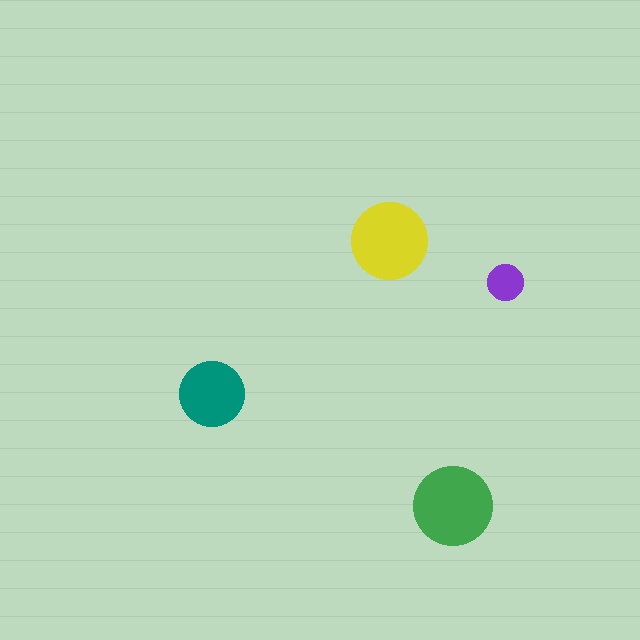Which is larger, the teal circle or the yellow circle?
The yellow one.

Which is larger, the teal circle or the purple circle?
The teal one.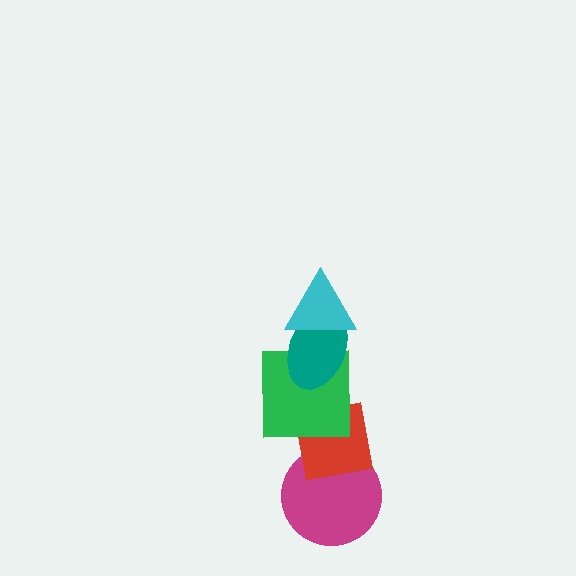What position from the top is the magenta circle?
The magenta circle is 5th from the top.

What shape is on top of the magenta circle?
The red square is on top of the magenta circle.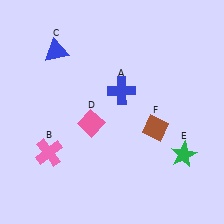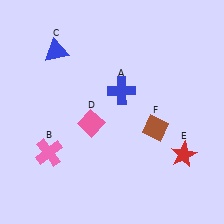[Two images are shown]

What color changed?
The star (E) changed from green in Image 1 to red in Image 2.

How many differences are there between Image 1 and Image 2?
There is 1 difference between the two images.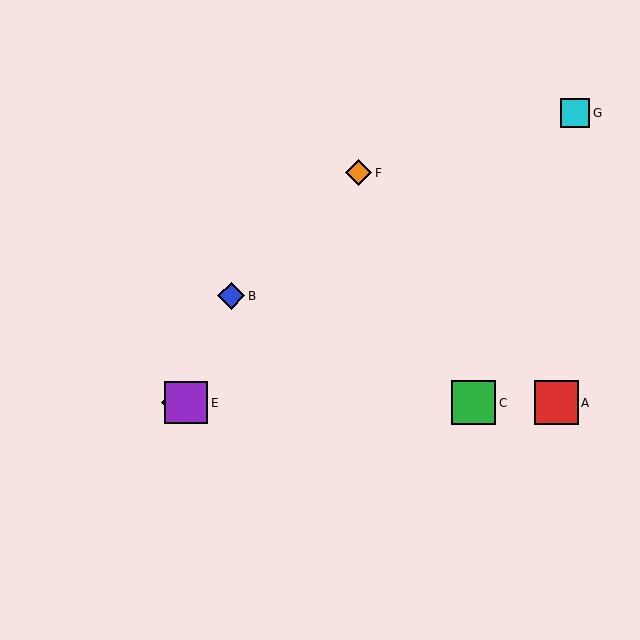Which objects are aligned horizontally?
Objects A, C, D, E are aligned horizontally.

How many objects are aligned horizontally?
4 objects (A, C, D, E) are aligned horizontally.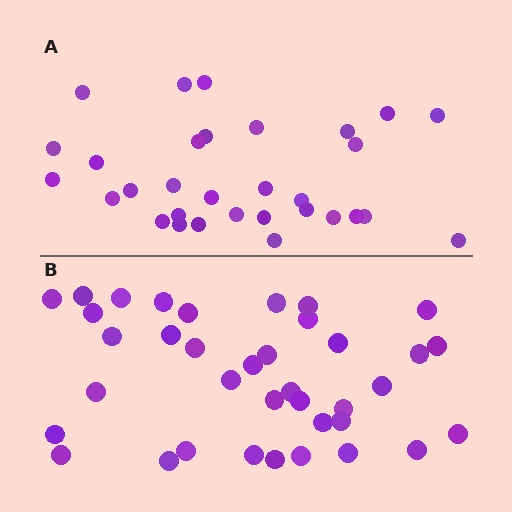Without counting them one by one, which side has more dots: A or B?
Region B (the bottom region) has more dots.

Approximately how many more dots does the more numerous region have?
Region B has about 6 more dots than region A.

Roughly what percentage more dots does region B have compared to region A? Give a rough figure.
About 20% more.